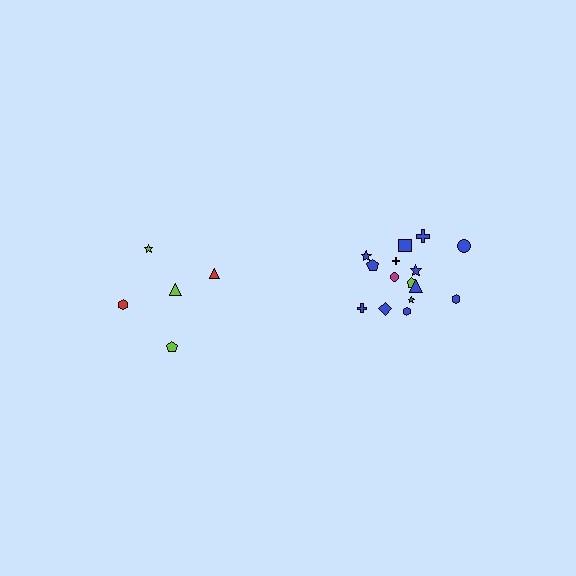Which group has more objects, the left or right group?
The right group.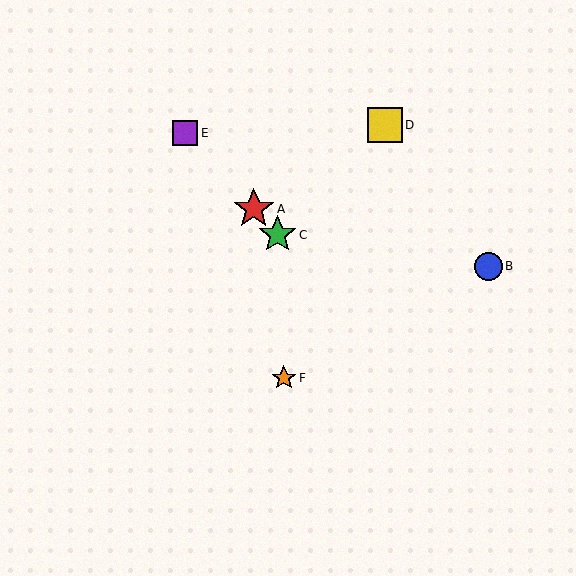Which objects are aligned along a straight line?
Objects A, C, E are aligned along a straight line.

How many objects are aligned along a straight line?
3 objects (A, C, E) are aligned along a straight line.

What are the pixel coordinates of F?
Object F is at (284, 378).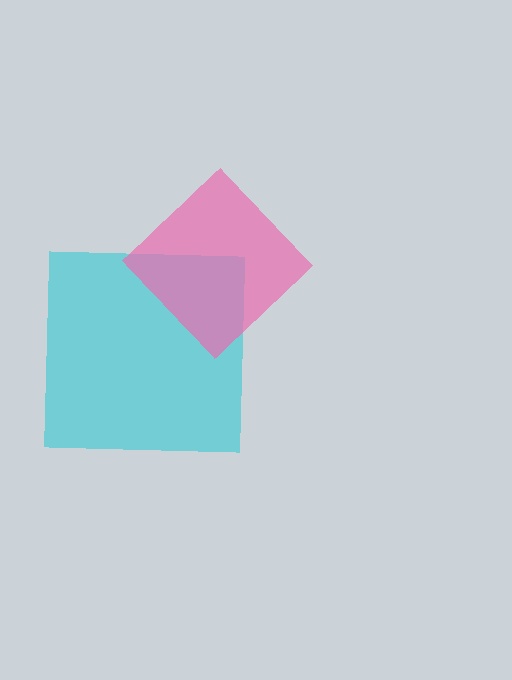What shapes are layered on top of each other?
The layered shapes are: a cyan square, a pink diamond.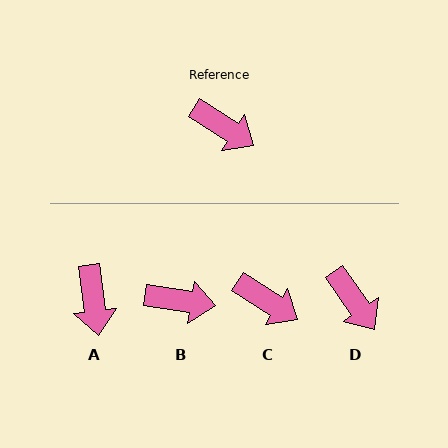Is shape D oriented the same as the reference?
No, it is off by about 23 degrees.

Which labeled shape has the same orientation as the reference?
C.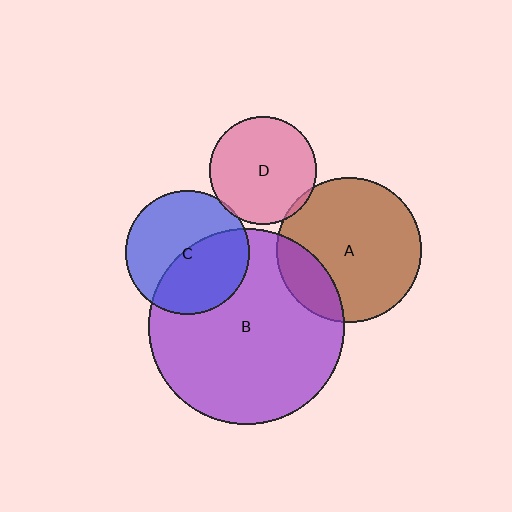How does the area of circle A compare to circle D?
Approximately 1.8 times.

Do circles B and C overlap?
Yes.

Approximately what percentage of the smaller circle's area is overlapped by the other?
Approximately 45%.